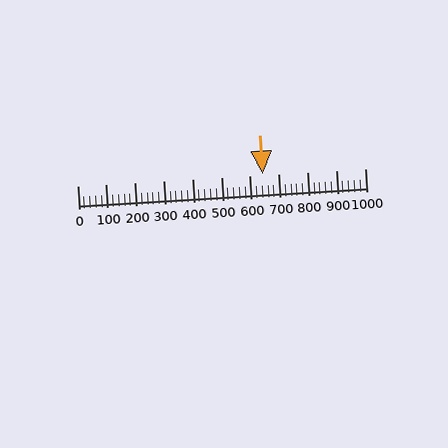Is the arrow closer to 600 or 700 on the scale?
The arrow is closer to 600.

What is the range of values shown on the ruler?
The ruler shows values from 0 to 1000.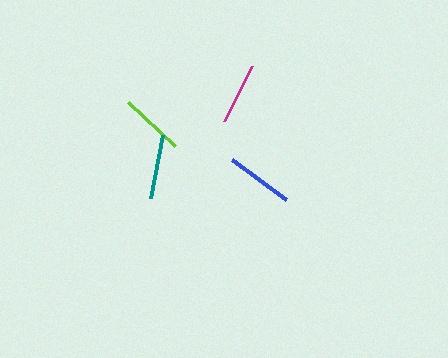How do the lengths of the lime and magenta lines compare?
The lime and magenta lines are approximately the same length.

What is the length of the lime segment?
The lime segment is approximately 64 pixels long.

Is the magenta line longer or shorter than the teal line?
The teal line is longer than the magenta line.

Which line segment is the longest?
The blue line is the longest at approximately 67 pixels.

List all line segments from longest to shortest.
From longest to shortest: blue, lime, teal, magenta.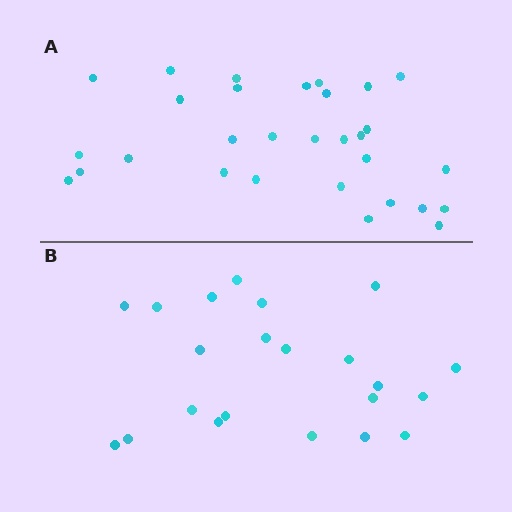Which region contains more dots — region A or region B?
Region A (the top region) has more dots.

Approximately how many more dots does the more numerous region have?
Region A has roughly 8 or so more dots than region B.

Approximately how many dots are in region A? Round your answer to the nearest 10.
About 30 dots.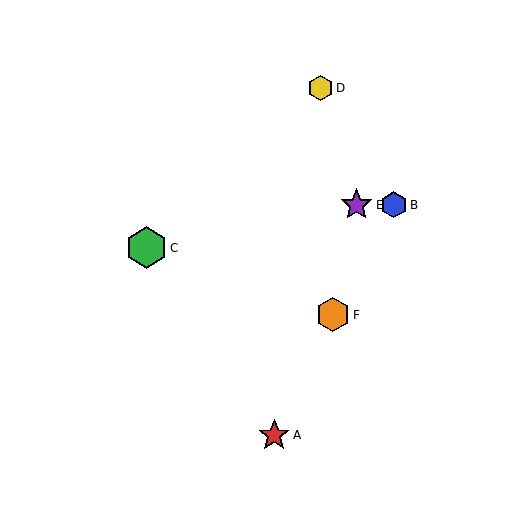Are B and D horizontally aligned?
No, B is at y≈205 and D is at y≈88.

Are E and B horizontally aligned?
Yes, both are at y≈205.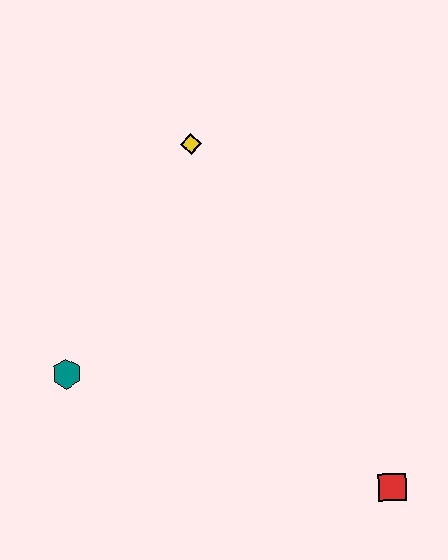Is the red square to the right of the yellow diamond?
Yes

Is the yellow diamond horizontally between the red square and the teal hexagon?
Yes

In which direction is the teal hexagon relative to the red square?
The teal hexagon is to the left of the red square.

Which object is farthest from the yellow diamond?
The red square is farthest from the yellow diamond.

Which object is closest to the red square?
The teal hexagon is closest to the red square.